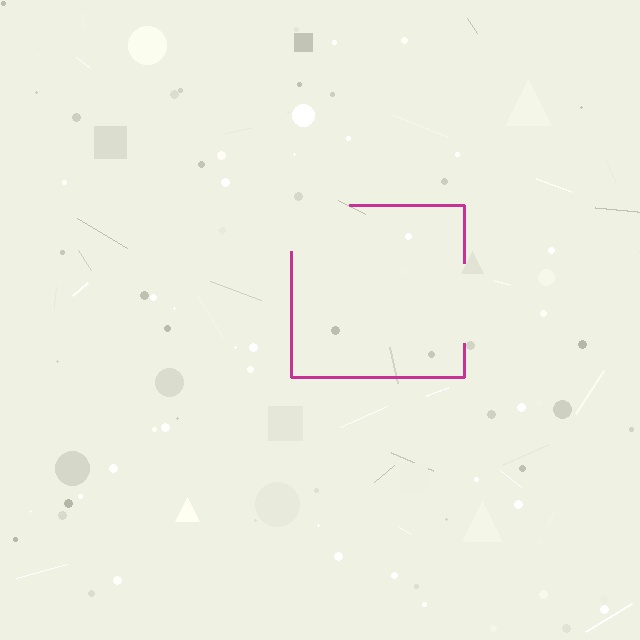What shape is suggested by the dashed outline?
The dashed outline suggests a square.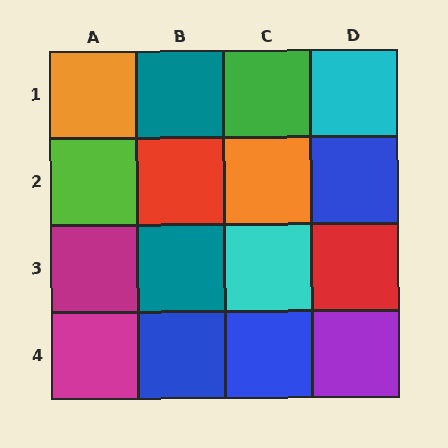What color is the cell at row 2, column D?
Blue.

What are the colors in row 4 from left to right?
Magenta, blue, blue, purple.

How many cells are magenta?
2 cells are magenta.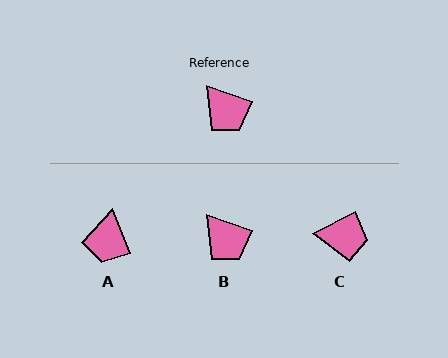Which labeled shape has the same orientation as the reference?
B.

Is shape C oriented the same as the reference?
No, it is off by about 48 degrees.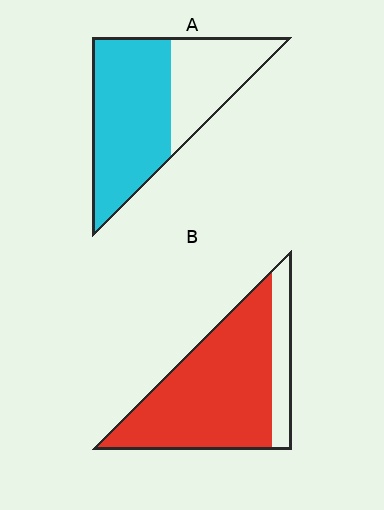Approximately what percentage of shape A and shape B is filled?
A is approximately 65% and B is approximately 80%.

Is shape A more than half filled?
Yes.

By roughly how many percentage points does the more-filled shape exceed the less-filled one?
By roughly 20 percentage points (B over A).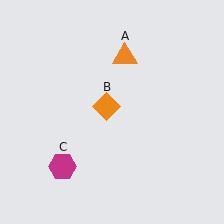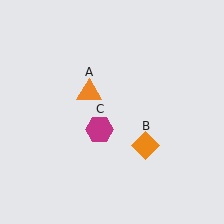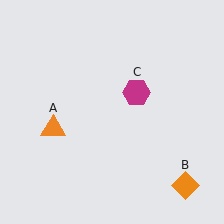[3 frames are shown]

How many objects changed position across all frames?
3 objects changed position: orange triangle (object A), orange diamond (object B), magenta hexagon (object C).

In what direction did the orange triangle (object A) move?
The orange triangle (object A) moved down and to the left.